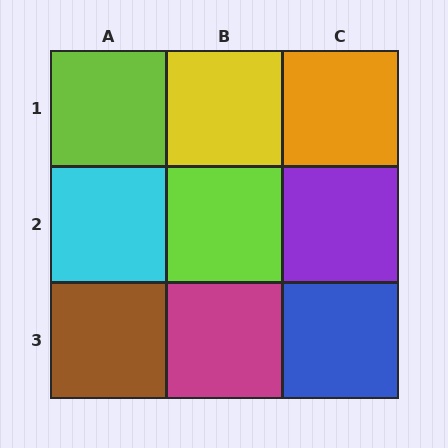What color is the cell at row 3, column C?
Blue.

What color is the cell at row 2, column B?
Lime.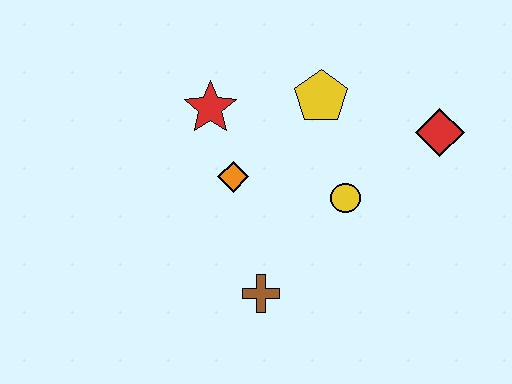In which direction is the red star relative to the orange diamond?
The red star is above the orange diamond.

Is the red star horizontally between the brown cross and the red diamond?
No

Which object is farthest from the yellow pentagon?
The brown cross is farthest from the yellow pentagon.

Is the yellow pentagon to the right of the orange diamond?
Yes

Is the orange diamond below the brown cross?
No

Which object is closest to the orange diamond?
The red star is closest to the orange diamond.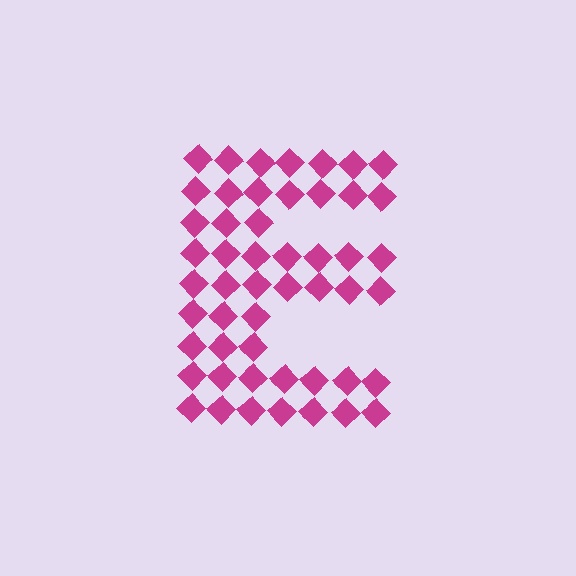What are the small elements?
The small elements are diamonds.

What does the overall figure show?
The overall figure shows the letter E.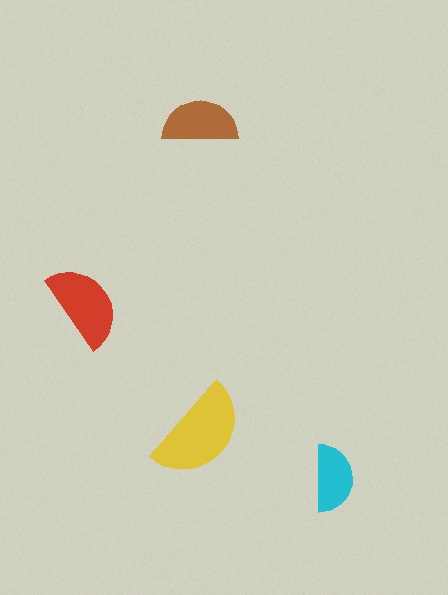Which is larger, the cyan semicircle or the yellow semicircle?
The yellow one.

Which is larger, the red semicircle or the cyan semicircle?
The red one.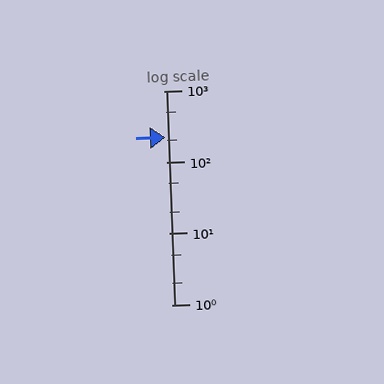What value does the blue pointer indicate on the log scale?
The pointer indicates approximately 220.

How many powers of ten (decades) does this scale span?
The scale spans 3 decades, from 1 to 1000.